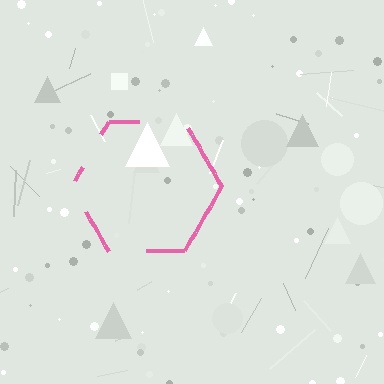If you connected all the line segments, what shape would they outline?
They would outline a hexagon.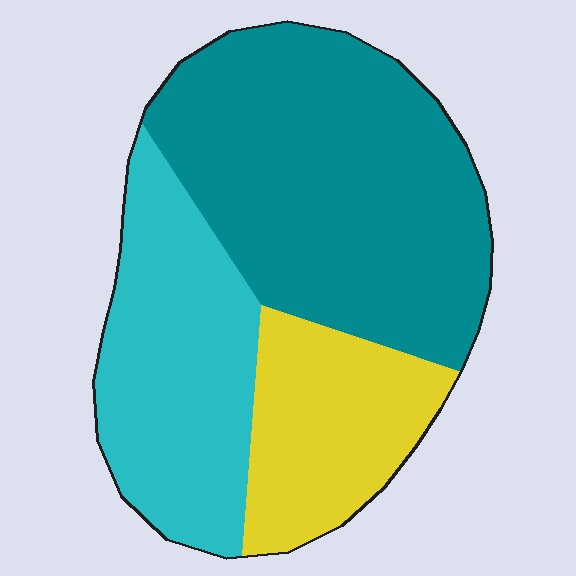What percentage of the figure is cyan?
Cyan takes up about one third (1/3) of the figure.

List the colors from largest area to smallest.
From largest to smallest: teal, cyan, yellow.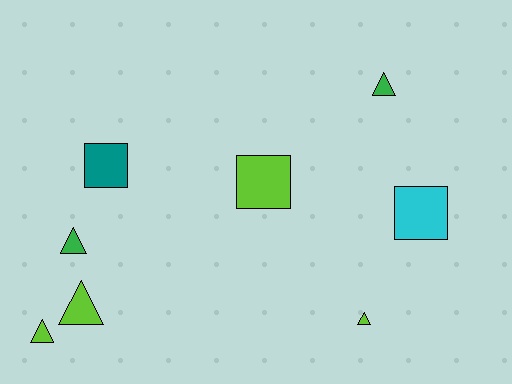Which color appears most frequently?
Lime, with 4 objects.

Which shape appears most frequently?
Triangle, with 5 objects.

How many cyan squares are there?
There is 1 cyan square.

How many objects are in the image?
There are 8 objects.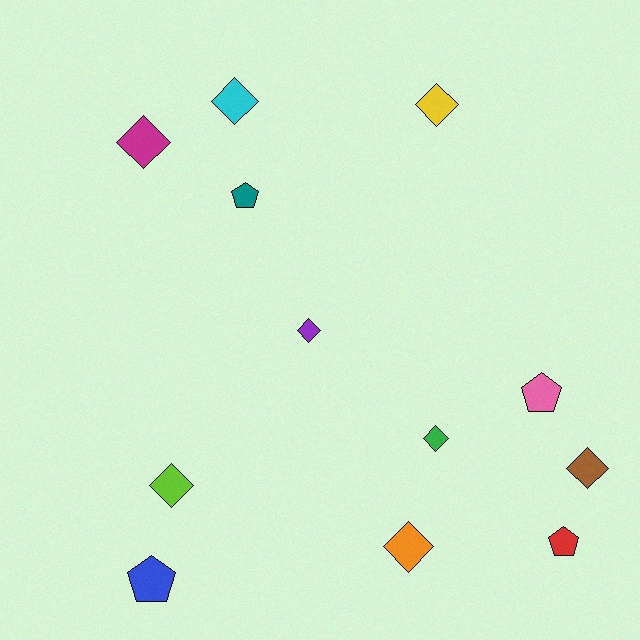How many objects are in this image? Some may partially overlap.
There are 12 objects.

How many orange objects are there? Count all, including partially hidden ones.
There is 1 orange object.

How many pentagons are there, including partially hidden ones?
There are 4 pentagons.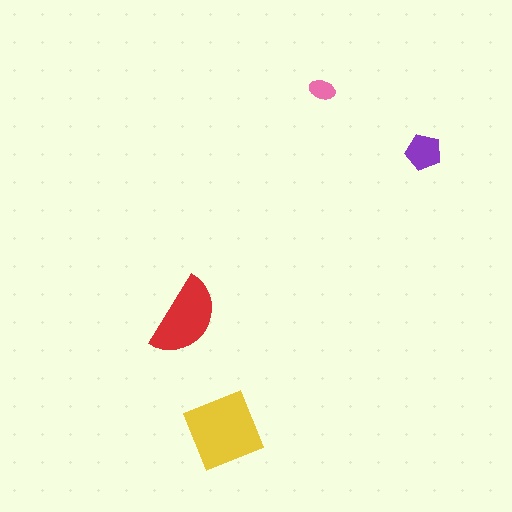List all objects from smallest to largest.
The pink ellipse, the purple pentagon, the red semicircle, the yellow diamond.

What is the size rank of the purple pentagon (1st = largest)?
3rd.